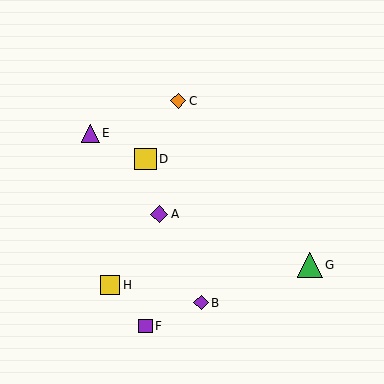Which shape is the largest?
The green triangle (labeled G) is the largest.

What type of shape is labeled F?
Shape F is a purple square.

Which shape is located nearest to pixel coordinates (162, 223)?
The purple diamond (labeled A) at (159, 214) is nearest to that location.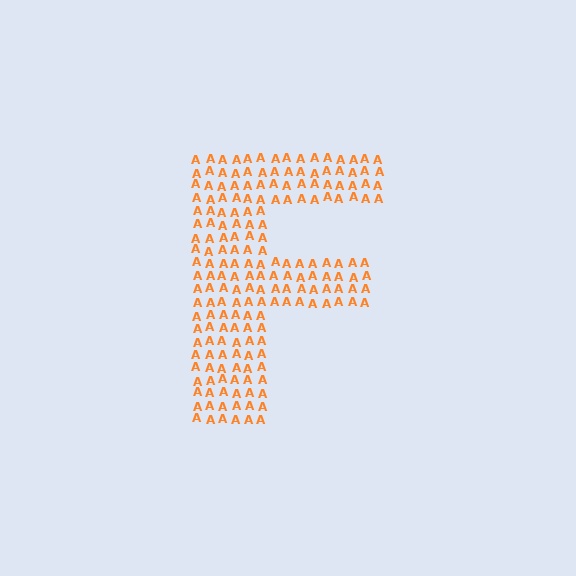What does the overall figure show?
The overall figure shows the letter F.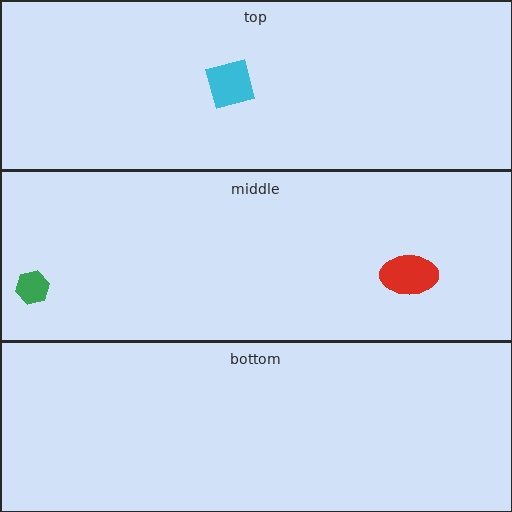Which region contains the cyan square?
The top region.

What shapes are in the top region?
The cyan square.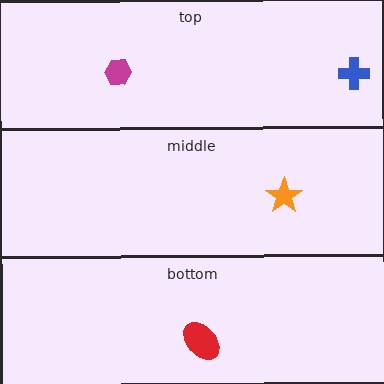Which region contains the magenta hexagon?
The top region.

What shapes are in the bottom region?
The red ellipse.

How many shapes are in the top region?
2.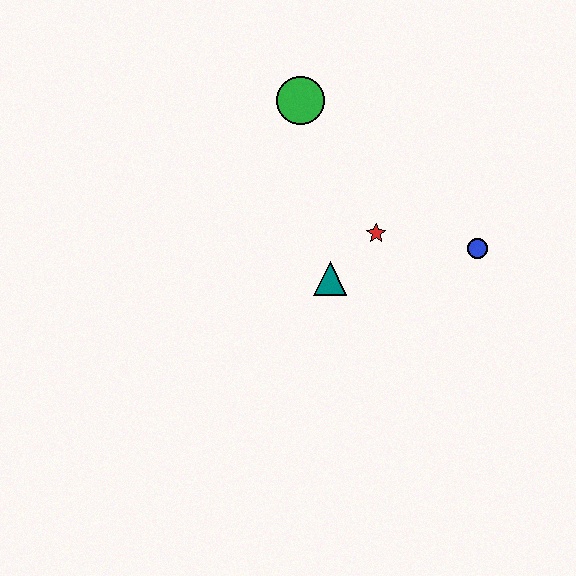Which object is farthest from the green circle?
The blue circle is farthest from the green circle.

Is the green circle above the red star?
Yes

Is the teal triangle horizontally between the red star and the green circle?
Yes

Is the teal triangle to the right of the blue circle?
No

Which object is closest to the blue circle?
The red star is closest to the blue circle.